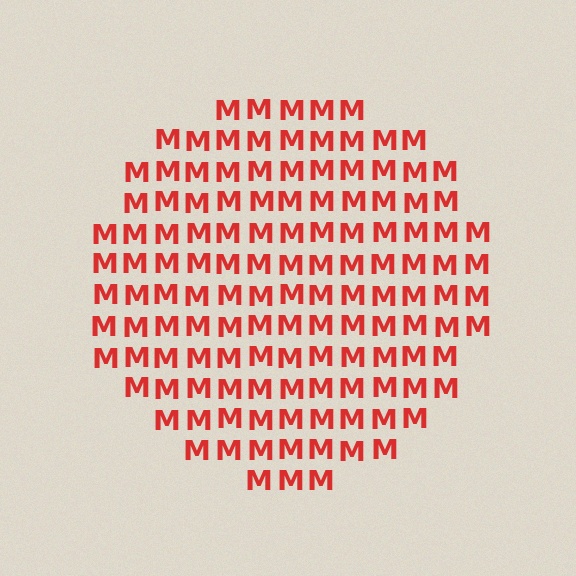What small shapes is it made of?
It is made of small letter M's.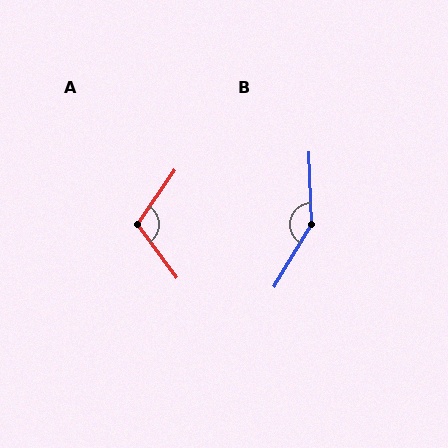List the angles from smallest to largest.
A (109°), B (148°).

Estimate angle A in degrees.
Approximately 109 degrees.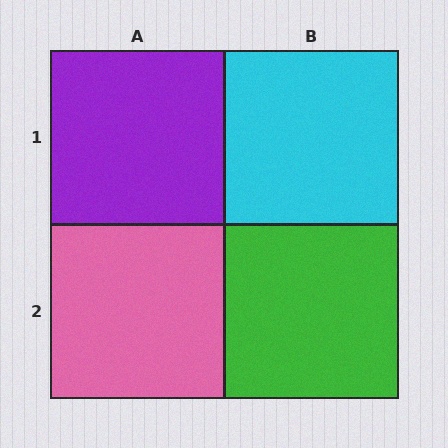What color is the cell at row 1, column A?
Purple.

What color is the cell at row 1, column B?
Cyan.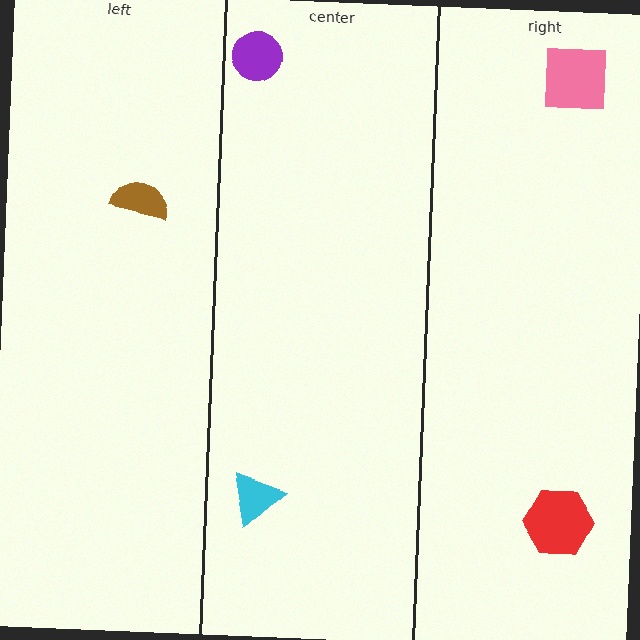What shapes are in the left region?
The brown semicircle.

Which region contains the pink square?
The right region.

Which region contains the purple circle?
The center region.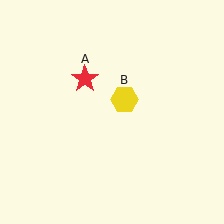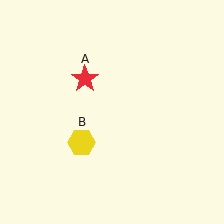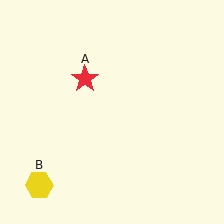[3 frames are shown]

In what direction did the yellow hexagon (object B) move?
The yellow hexagon (object B) moved down and to the left.